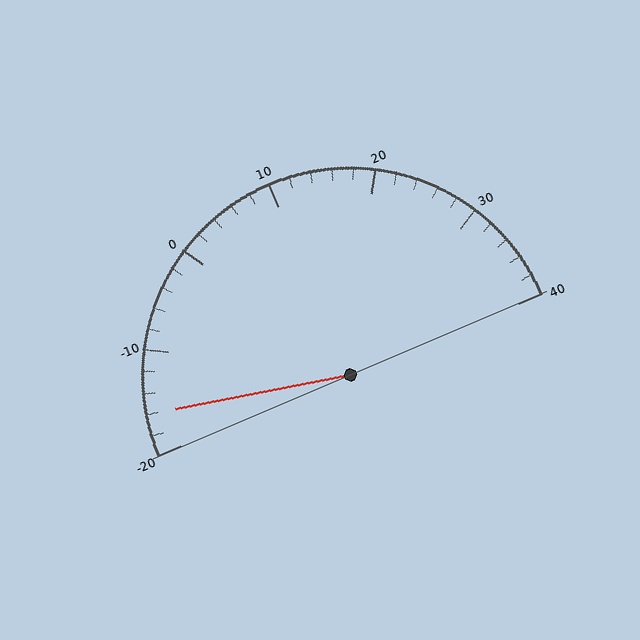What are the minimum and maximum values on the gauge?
The gauge ranges from -20 to 40.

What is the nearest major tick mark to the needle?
The nearest major tick mark is -20.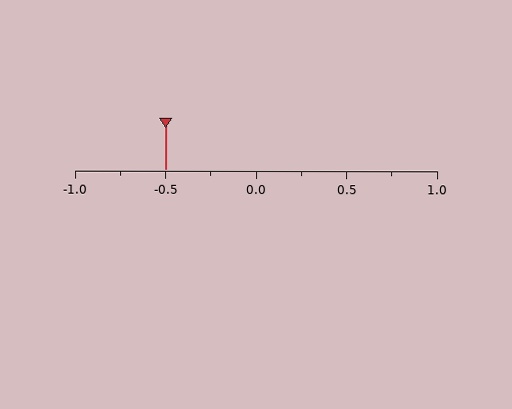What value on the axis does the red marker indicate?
The marker indicates approximately -0.5.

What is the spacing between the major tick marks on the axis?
The major ticks are spaced 0.5 apart.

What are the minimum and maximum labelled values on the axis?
The axis runs from -1.0 to 1.0.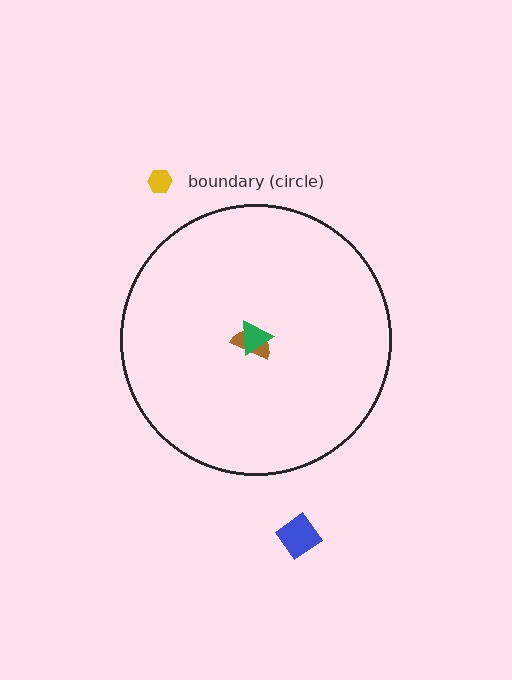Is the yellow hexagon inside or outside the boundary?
Outside.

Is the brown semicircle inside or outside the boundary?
Inside.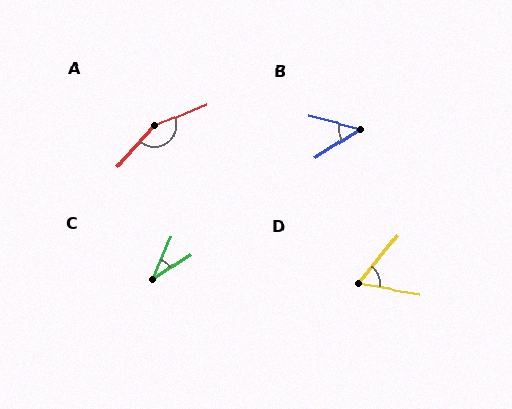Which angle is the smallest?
C, at approximately 34 degrees.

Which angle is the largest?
A, at approximately 154 degrees.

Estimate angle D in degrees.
Approximately 60 degrees.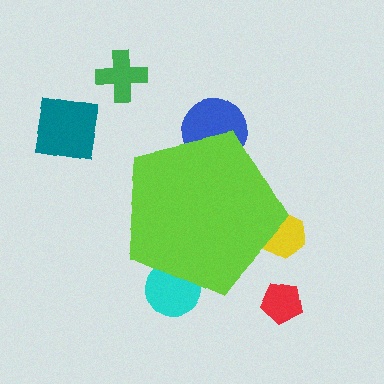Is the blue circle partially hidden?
Yes, the blue circle is partially hidden behind the lime pentagon.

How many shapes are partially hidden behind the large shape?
3 shapes are partially hidden.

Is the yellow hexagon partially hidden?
Yes, the yellow hexagon is partially hidden behind the lime pentagon.